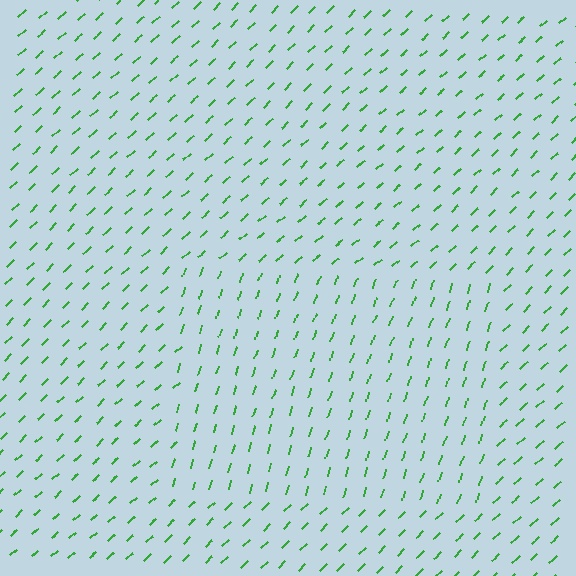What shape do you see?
I see a rectangle.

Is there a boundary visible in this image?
Yes, there is a texture boundary formed by a change in line orientation.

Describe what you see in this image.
The image is filled with small green line segments. A rectangle region in the image has lines oriented differently from the surrounding lines, creating a visible texture boundary.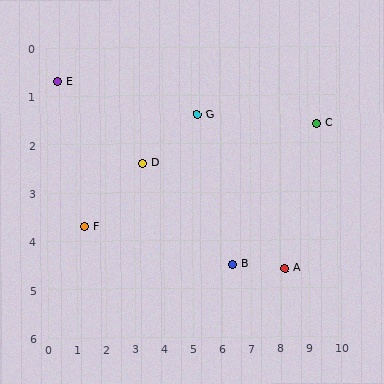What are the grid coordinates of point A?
Point A is at approximately (8.2, 4.6).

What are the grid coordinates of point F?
Point F is at approximately (1.3, 3.7).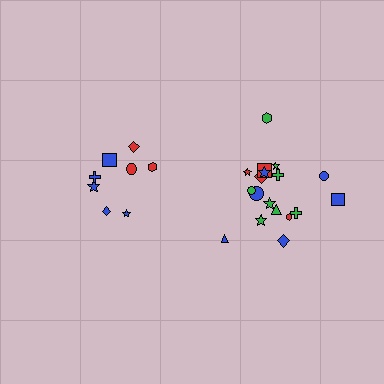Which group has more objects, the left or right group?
The right group.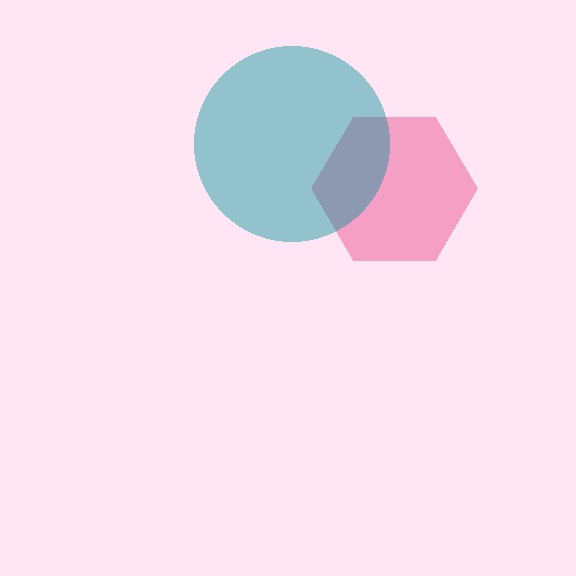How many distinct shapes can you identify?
There are 2 distinct shapes: a pink hexagon, a teal circle.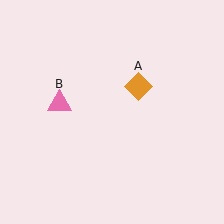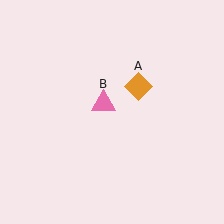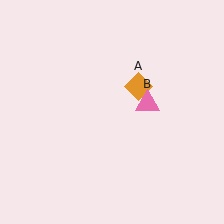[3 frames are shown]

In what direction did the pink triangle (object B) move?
The pink triangle (object B) moved right.